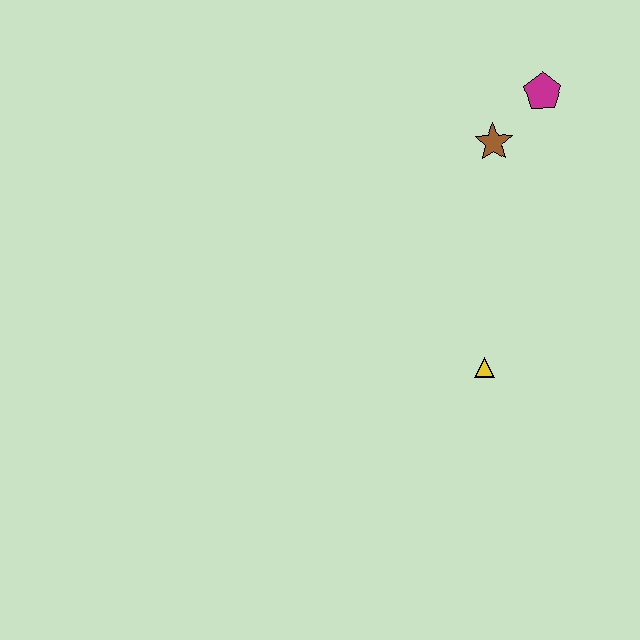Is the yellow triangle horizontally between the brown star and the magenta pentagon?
No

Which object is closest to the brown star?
The magenta pentagon is closest to the brown star.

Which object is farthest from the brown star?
The yellow triangle is farthest from the brown star.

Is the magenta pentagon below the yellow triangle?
No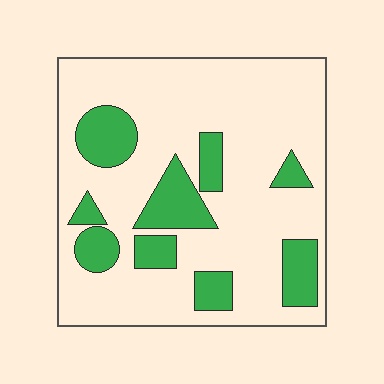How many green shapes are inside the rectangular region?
9.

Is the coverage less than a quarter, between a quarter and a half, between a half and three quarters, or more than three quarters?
Less than a quarter.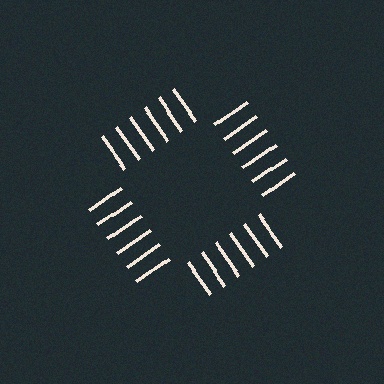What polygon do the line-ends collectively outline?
An illusory square — the line segments terminate on its edges but no continuous stroke is drawn.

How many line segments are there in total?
24 — 6 along each of the 4 edges.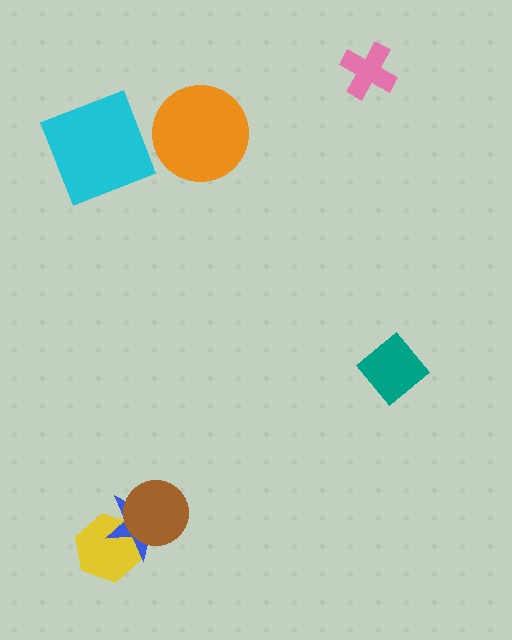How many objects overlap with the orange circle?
0 objects overlap with the orange circle.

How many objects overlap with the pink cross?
0 objects overlap with the pink cross.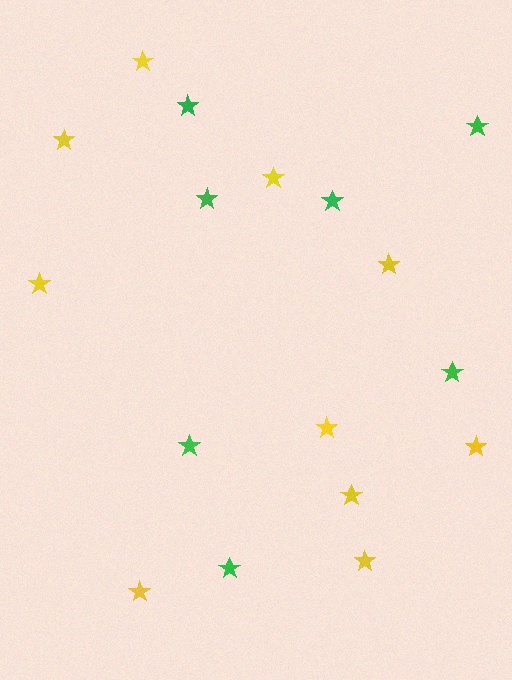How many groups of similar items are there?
There are 2 groups: one group of yellow stars (10) and one group of green stars (7).